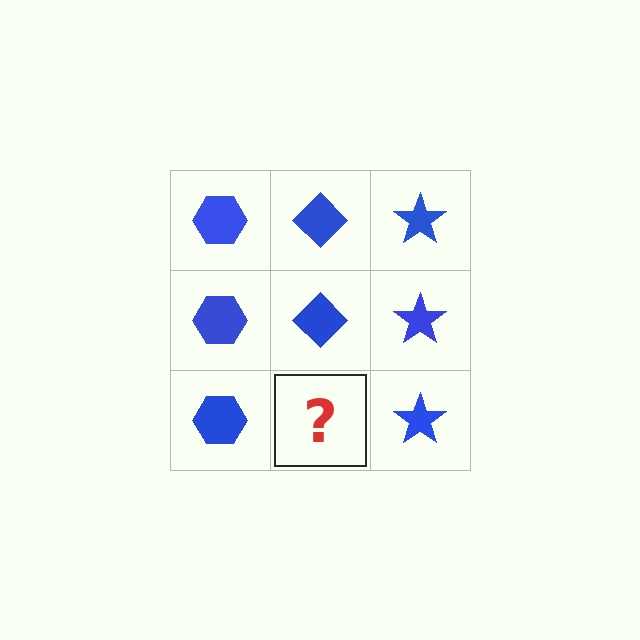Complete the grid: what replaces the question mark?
The question mark should be replaced with a blue diamond.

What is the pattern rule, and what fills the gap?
The rule is that each column has a consistent shape. The gap should be filled with a blue diamond.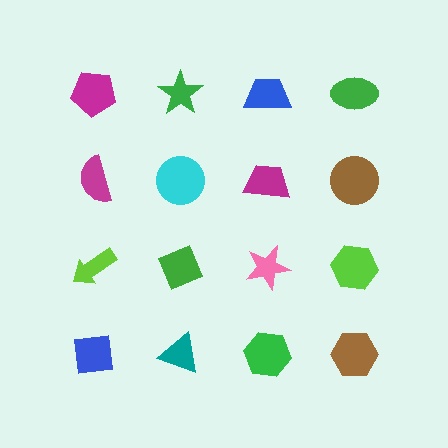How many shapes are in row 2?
4 shapes.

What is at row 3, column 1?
A lime arrow.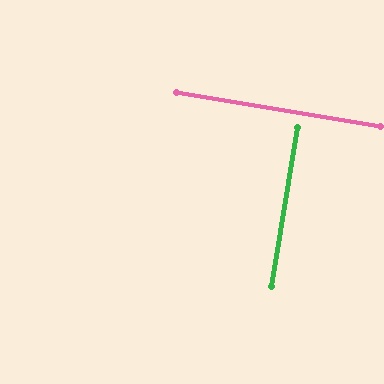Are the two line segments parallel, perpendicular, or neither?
Perpendicular — they meet at approximately 90°.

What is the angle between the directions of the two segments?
Approximately 90 degrees.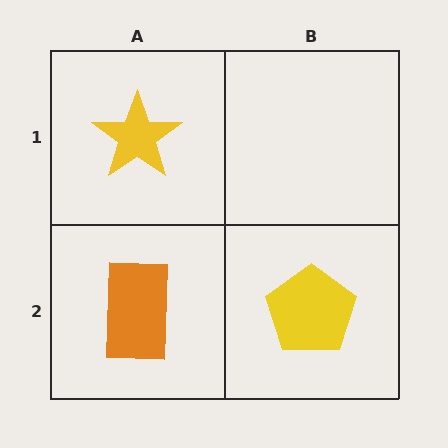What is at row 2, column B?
A yellow pentagon.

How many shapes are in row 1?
1 shape.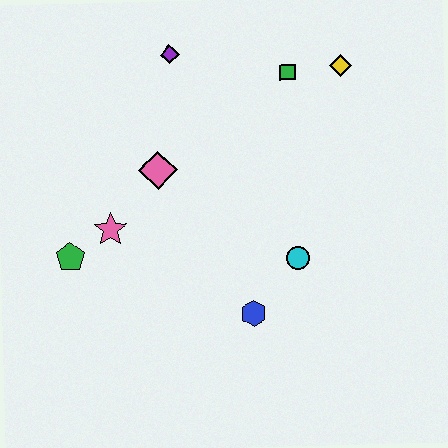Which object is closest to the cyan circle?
The blue hexagon is closest to the cyan circle.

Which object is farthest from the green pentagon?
The yellow diamond is farthest from the green pentagon.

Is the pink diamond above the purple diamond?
No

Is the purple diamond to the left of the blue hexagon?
Yes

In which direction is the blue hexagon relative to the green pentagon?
The blue hexagon is to the right of the green pentagon.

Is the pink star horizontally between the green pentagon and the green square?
Yes